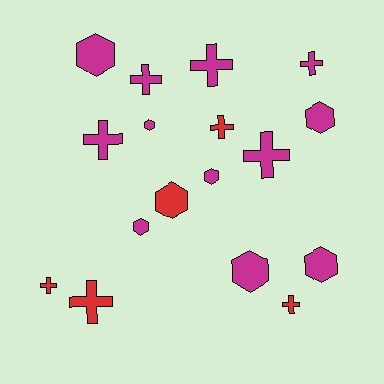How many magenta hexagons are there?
There are 7 magenta hexagons.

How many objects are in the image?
There are 17 objects.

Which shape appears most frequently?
Cross, with 9 objects.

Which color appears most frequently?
Magenta, with 12 objects.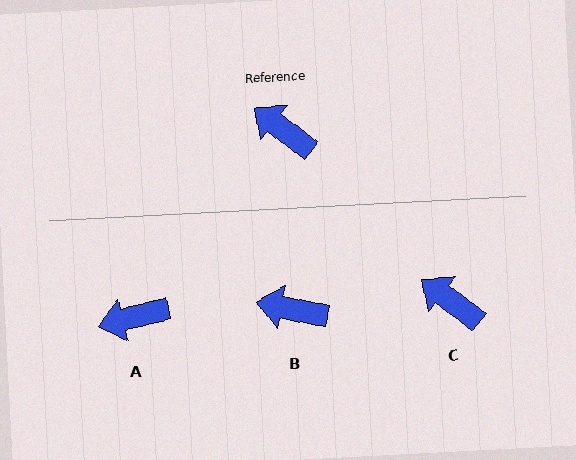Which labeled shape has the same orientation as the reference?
C.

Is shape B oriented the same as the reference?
No, it is off by about 26 degrees.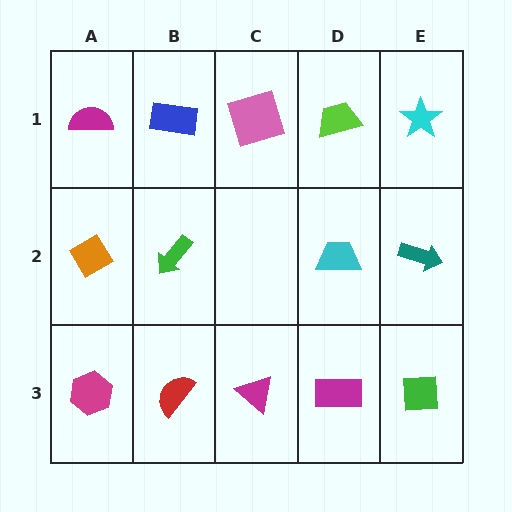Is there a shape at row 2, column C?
No, that cell is empty.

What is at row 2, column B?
A green arrow.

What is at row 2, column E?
A teal arrow.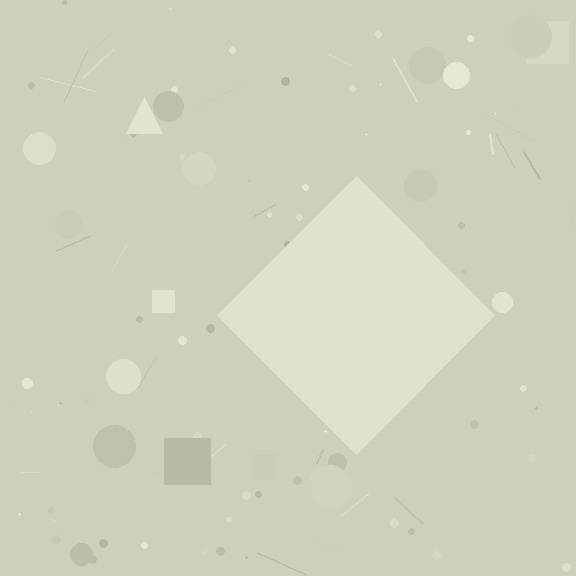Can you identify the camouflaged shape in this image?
The camouflaged shape is a diamond.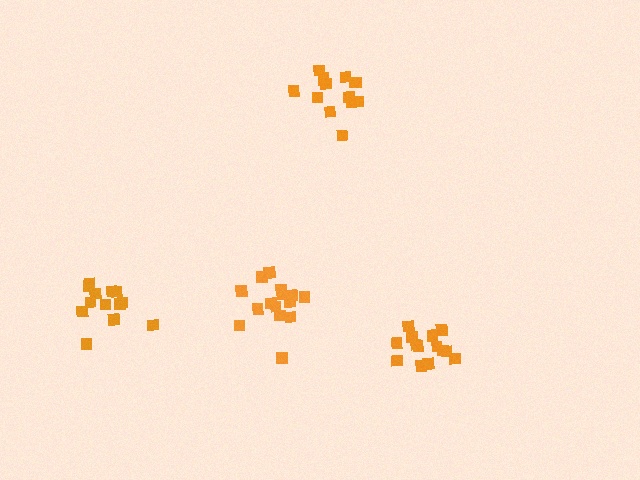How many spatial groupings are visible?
There are 4 spatial groupings.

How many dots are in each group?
Group 1: 13 dots, Group 2: 14 dots, Group 3: 15 dots, Group 4: 14 dots (56 total).